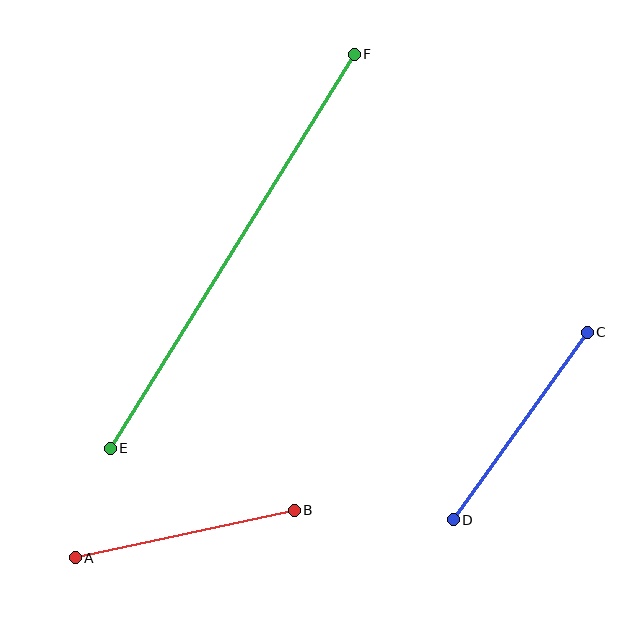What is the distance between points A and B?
The distance is approximately 224 pixels.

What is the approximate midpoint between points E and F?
The midpoint is at approximately (232, 251) pixels.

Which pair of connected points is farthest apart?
Points E and F are farthest apart.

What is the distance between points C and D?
The distance is approximately 230 pixels.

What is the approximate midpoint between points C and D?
The midpoint is at approximately (520, 426) pixels.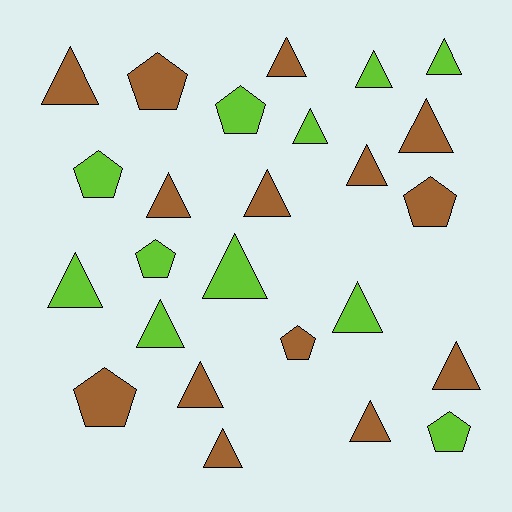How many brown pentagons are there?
There are 4 brown pentagons.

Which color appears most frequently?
Brown, with 14 objects.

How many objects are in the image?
There are 25 objects.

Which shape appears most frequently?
Triangle, with 17 objects.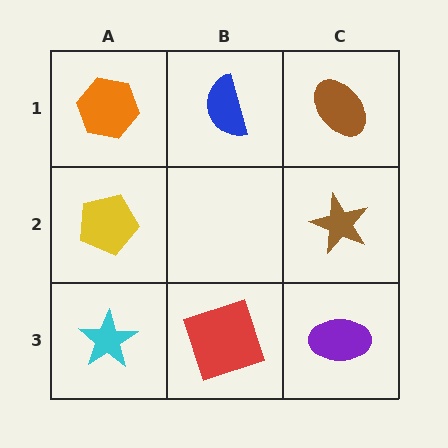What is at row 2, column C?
A brown star.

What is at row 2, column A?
A yellow pentagon.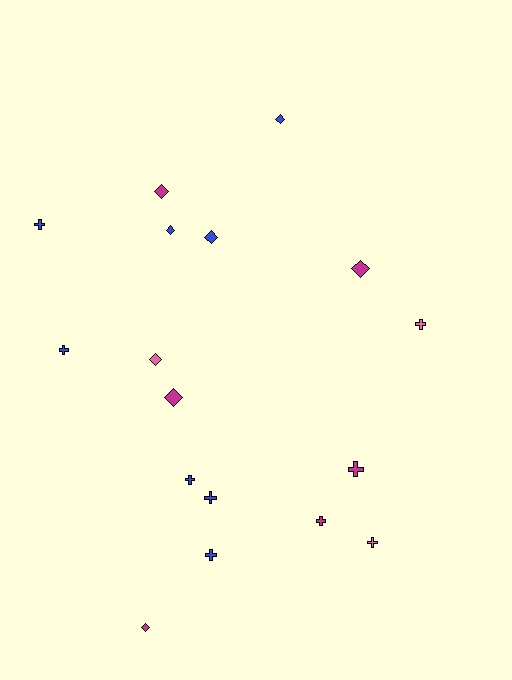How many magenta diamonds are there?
There are 4 magenta diamonds.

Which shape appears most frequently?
Cross, with 9 objects.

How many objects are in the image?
There are 17 objects.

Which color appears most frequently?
Blue, with 8 objects.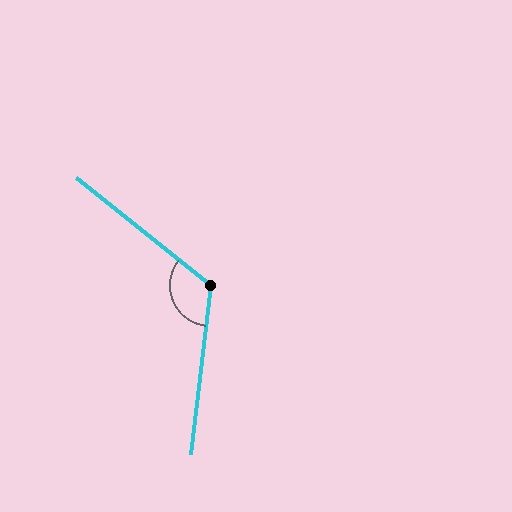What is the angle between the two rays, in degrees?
Approximately 122 degrees.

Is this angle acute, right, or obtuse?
It is obtuse.